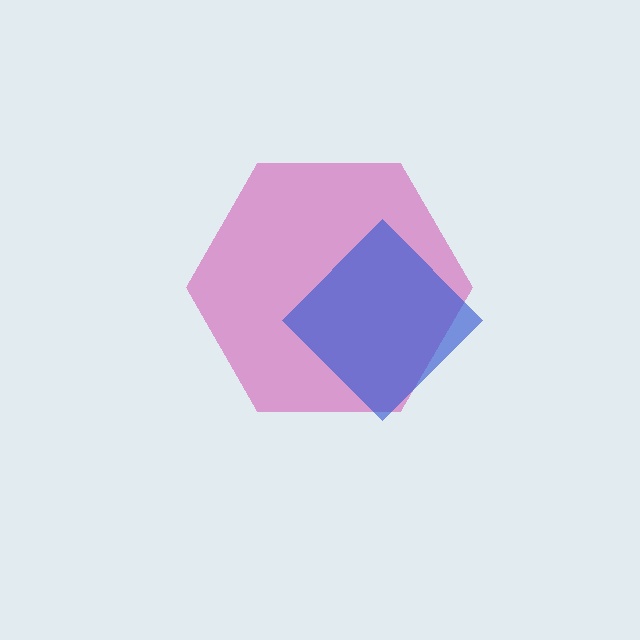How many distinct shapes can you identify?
There are 2 distinct shapes: a magenta hexagon, a blue diamond.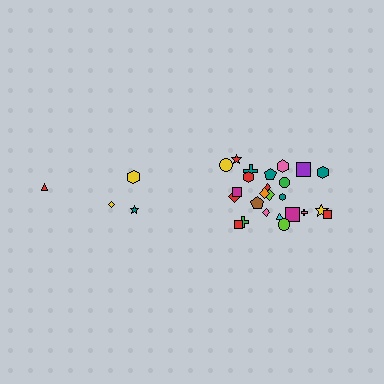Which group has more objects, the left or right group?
The right group.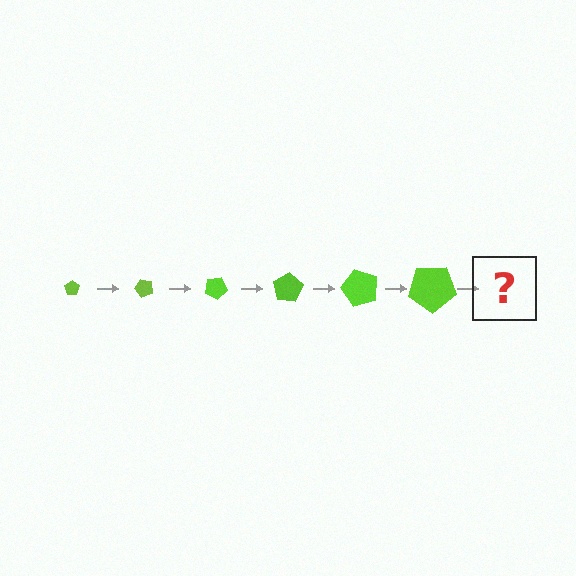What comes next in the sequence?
The next element should be a pentagon, larger than the previous one and rotated 300 degrees from the start.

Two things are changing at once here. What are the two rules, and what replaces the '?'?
The two rules are that the pentagon grows larger each step and it rotates 50 degrees each step. The '?' should be a pentagon, larger than the previous one and rotated 300 degrees from the start.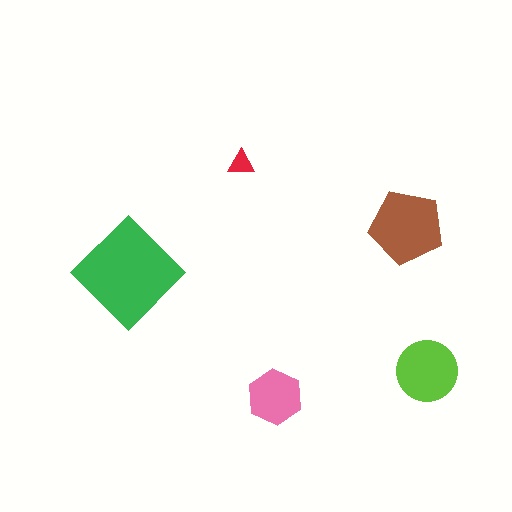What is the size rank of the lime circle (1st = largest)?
3rd.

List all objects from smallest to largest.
The red triangle, the pink hexagon, the lime circle, the brown pentagon, the green diamond.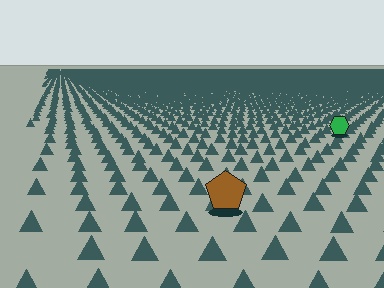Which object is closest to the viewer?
The brown pentagon is closest. The texture marks near it are larger and more spread out.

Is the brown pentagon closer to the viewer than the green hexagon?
Yes. The brown pentagon is closer — you can tell from the texture gradient: the ground texture is coarser near it.